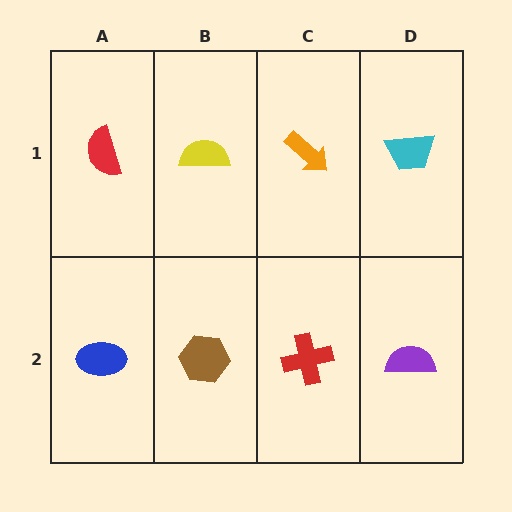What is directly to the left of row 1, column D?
An orange arrow.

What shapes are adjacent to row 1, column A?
A blue ellipse (row 2, column A), a yellow semicircle (row 1, column B).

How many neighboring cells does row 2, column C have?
3.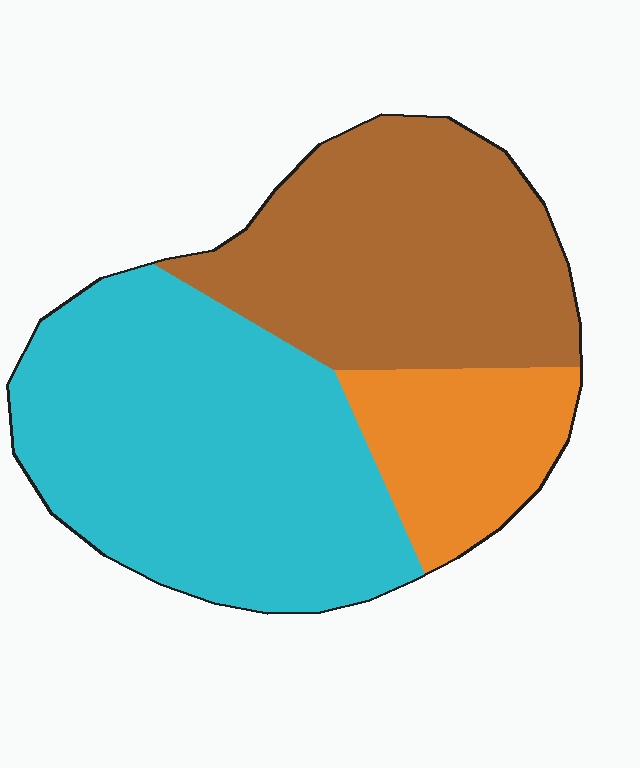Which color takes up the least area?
Orange, at roughly 15%.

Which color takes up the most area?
Cyan, at roughly 50%.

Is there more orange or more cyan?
Cyan.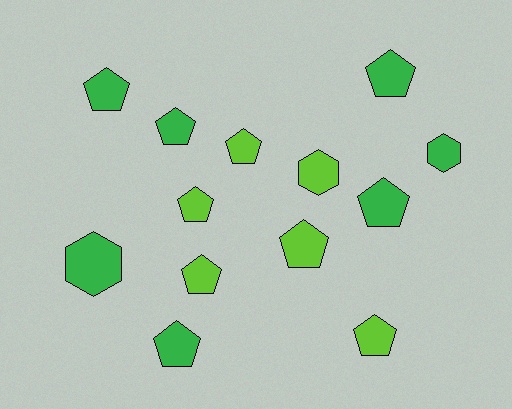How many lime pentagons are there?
There are 5 lime pentagons.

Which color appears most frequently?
Green, with 7 objects.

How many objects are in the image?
There are 13 objects.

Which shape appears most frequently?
Pentagon, with 10 objects.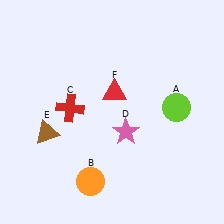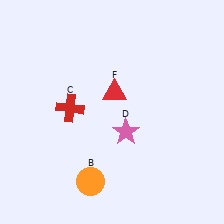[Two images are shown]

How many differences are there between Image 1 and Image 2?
There are 2 differences between the two images.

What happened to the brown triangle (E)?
The brown triangle (E) was removed in Image 2. It was in the bottom-left area of Image 1.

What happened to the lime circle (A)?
The lime circle (A) was removed in Image 2. It was in the top-right area of Image 1.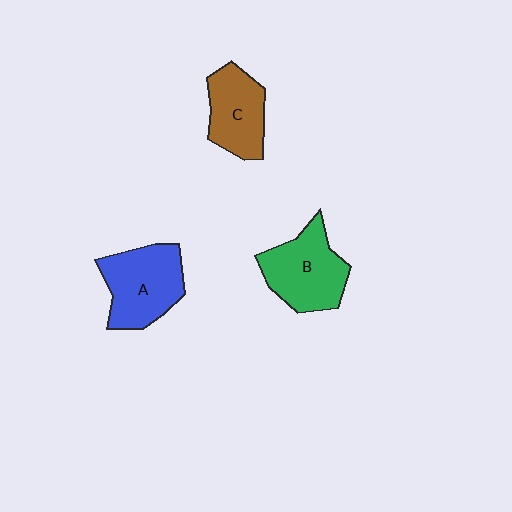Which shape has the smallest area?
Shape C (brown).